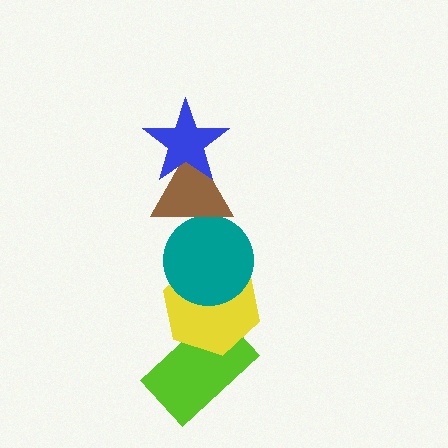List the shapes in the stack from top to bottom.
From top to bottom: the blue star, the brown triangle, the teal circle, the yellow hexagon, the lime rectangle.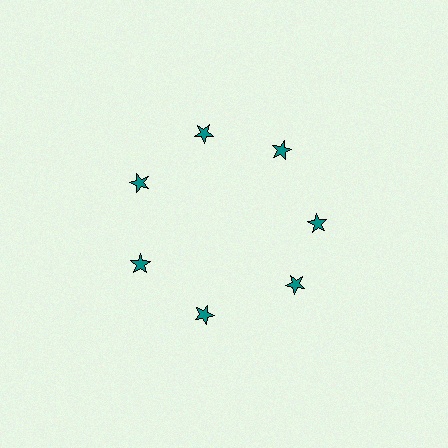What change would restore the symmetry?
The symmetry would be restored by rotating it back into even spacing with its neighbors so that all 7 stars sit at equal angles and equal distance from the center.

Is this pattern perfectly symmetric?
No. The 7 teal stars are arranged in a ring, but one element near the 5 o'clock position is rotated out of alignment along the ring, breaking the 7-fold rotational symmetry.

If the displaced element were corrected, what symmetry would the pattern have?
It would have 7-fold rotational symmetry — the pattern would map onto itself every 51 degrees.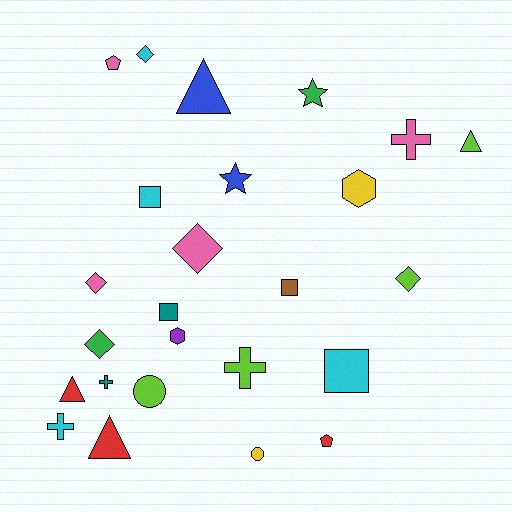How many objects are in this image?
There are 25 objects.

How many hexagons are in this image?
There are 2 hexagons.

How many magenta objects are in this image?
There are no magenta objects.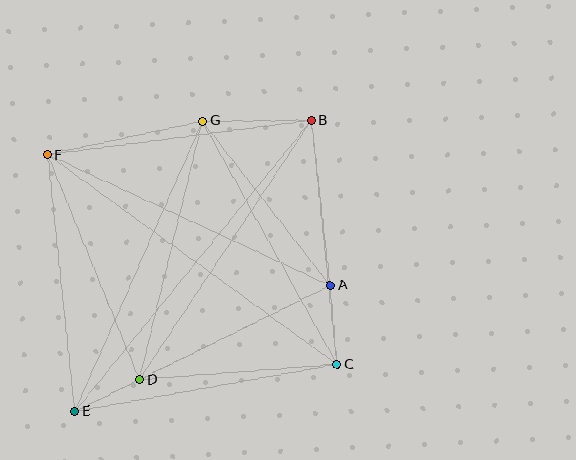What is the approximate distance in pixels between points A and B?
The distance between A and B is approximately 166 pixels.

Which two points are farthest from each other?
Points B and E are farthest from each other.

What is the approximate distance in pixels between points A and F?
The distance between A and F is approximately 312 pixels.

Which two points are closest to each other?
Points D and E are closest to each other.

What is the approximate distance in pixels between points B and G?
The distance between B and G is approximately 109 pixels.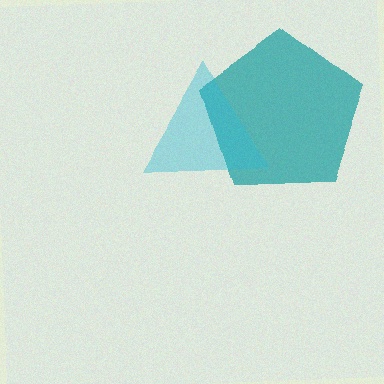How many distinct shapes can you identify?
There are 2 distinct shapes: a teal pentagon, a cyan triangle.